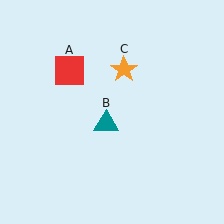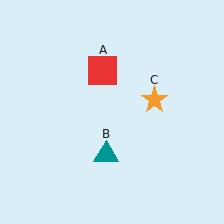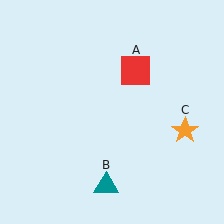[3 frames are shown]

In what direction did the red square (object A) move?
The red square (object A) moved right.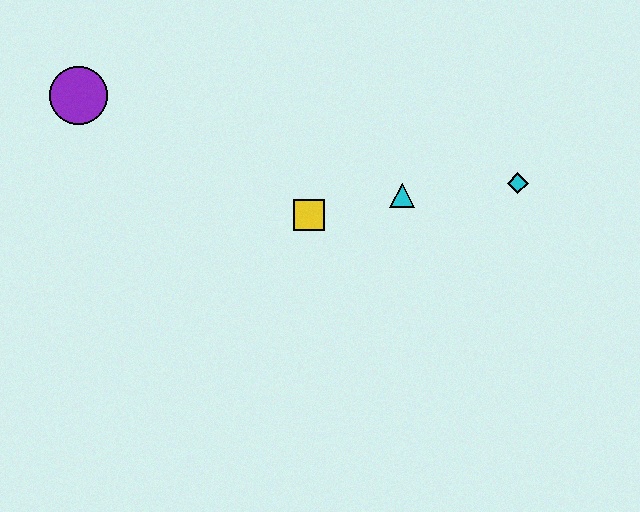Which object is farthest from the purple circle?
The cyan diamond is farthest from the purple circle.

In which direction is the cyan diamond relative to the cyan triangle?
The cyan diamond is to the right of the cyan triangle.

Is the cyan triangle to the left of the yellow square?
No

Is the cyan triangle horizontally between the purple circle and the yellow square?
No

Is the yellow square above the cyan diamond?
No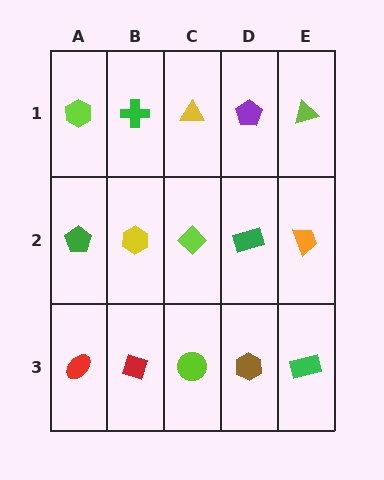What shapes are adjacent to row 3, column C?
A lime diamond (row 2, column C), a red diamond (row 3, column B), a brown hexagon (row 3, column D).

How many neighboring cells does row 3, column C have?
3.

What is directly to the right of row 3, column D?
A green rectangle.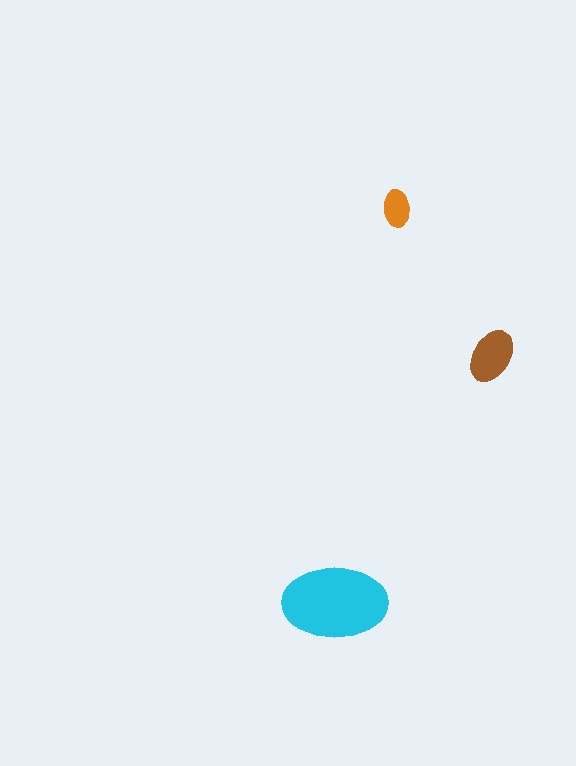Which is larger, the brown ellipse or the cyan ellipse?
The cyan one.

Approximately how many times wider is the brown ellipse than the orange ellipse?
About 1.5 times wider.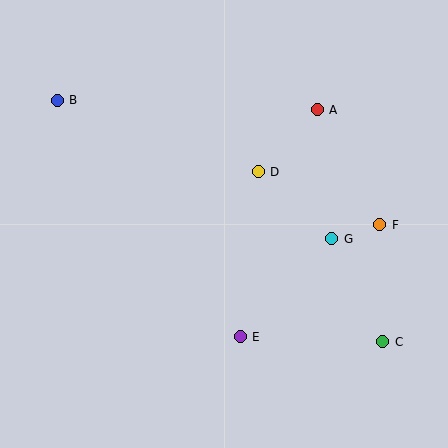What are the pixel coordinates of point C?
Point C is at (383, 342).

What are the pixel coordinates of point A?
Point A is at (317, 110).